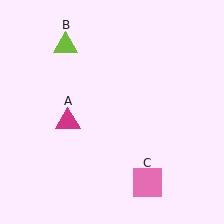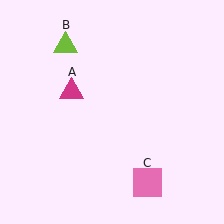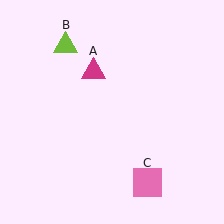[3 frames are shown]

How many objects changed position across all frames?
1 object changed position: magenta triangle (object A).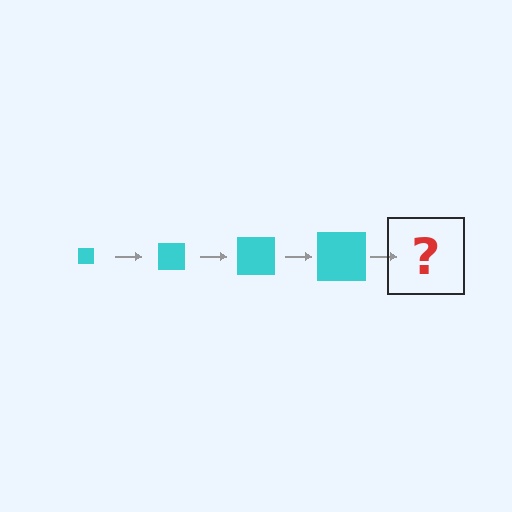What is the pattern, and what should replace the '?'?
The pattern is that the square gets progressively larger each step. The '?' should be a cyan square, larger than the previous one.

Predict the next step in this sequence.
The next step is a cyan square, larger than the previous one.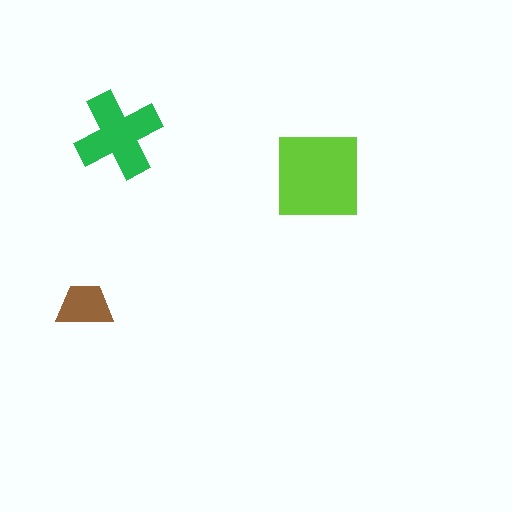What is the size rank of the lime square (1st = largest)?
1st.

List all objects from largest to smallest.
The lime square, the green cross, the brown trapezoid.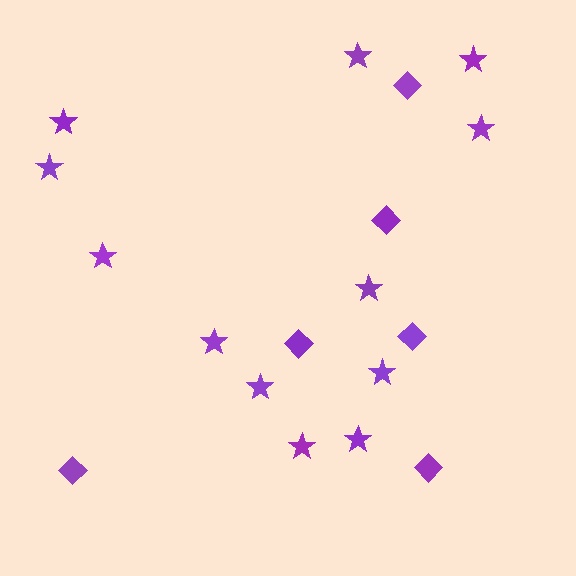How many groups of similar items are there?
There are 2 groups: one group of diamonds (6) and one group of stars (12).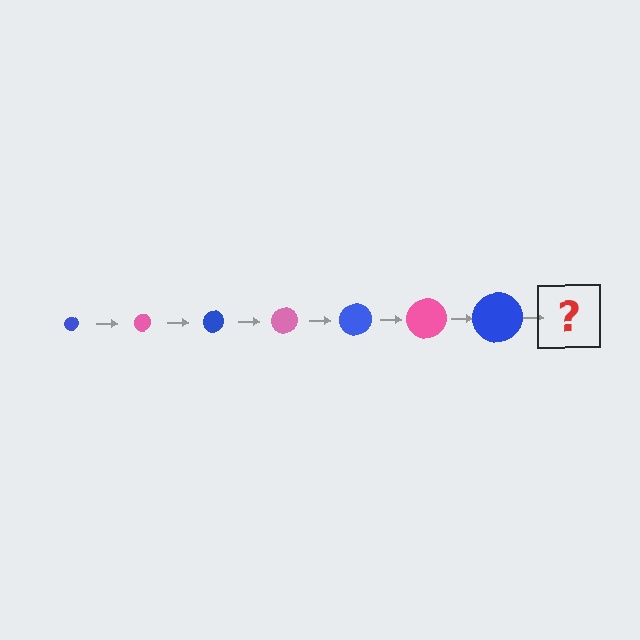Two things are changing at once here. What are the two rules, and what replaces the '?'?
The two rules are that the circle grows larger each step and the color cycles through blue and pink. The '?' should be a pink circle, larger than the previous one.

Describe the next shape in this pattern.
It should be a pink circle, larger than the previous one.